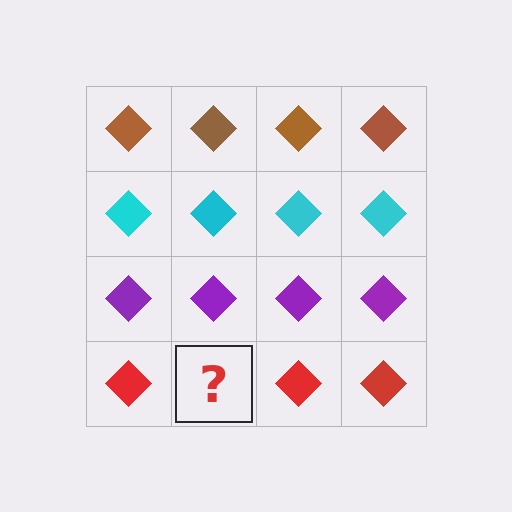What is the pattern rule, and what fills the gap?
The rule is that each row has a consistent color. The gap should be filled with a red diamond.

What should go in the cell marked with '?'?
The missing cell should contain a red diamond.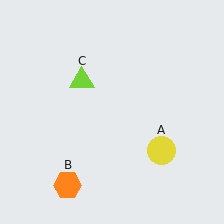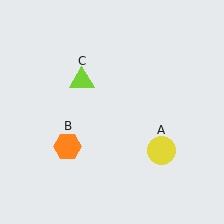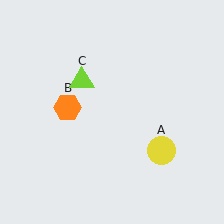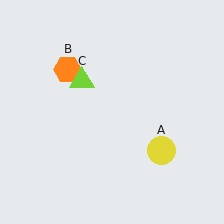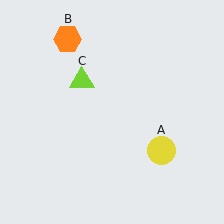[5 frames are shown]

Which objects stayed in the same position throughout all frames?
Yellow circle (object A) and lime triangle (object C) remained stationary.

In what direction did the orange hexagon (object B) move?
The orange hexagon (object B) moved up.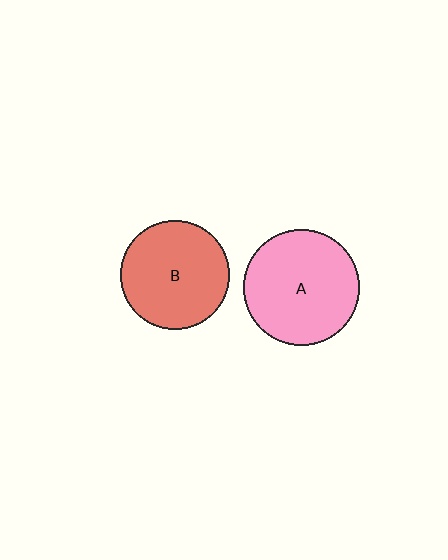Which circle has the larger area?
Circle A (pink).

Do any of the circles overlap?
No, none of the circles overlap.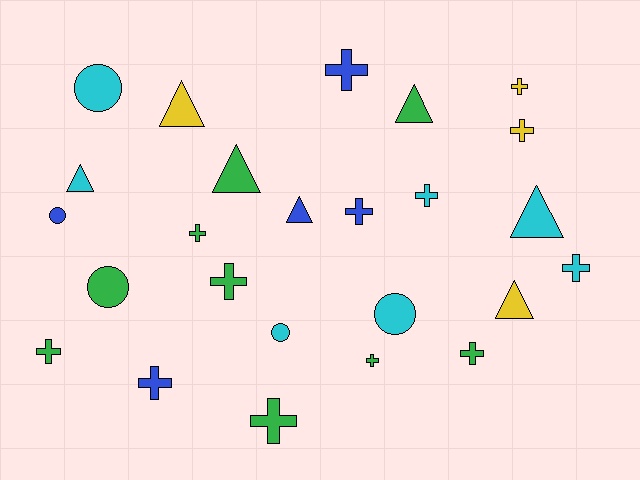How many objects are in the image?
There are 25 objects.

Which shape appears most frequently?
Cross, with 13 objects.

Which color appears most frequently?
Green, with 9 objects.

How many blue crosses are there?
There are 3 blue crosses.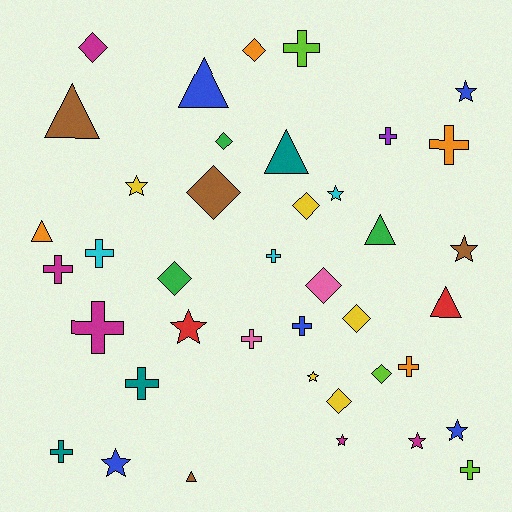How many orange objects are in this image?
There are 4 orange objects.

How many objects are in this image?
There are 40 objects.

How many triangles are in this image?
There are 7 triangles.